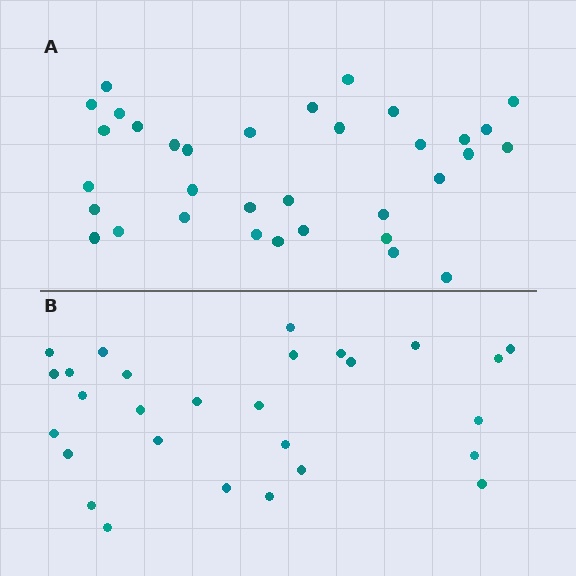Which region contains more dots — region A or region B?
Region A (the top region) has more dots.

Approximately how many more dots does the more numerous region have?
Region A has about 6 more dots than region B.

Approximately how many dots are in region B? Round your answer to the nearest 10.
About 30 dots. (The exact count is 28, which rounds to 30.)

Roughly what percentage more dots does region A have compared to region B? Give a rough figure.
About 20% more.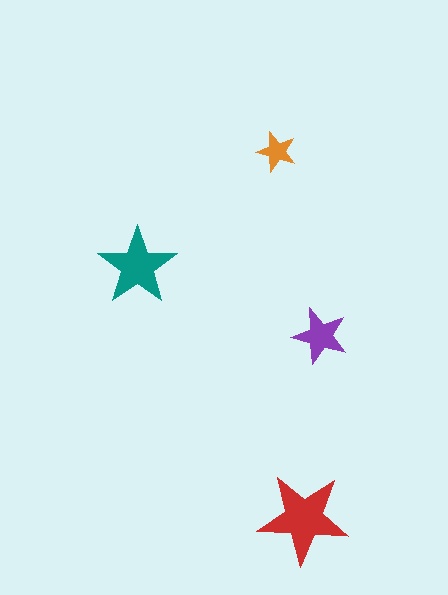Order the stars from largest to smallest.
the red one, the teal one, the purple one, the orange one.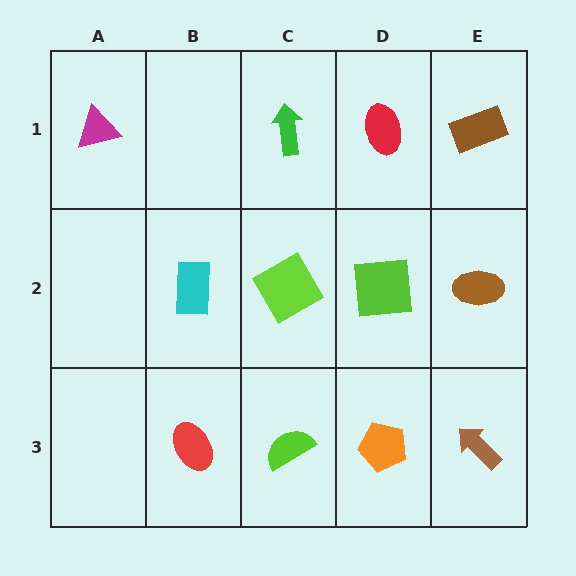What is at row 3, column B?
A red ellipse.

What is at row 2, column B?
A cyan rectangle.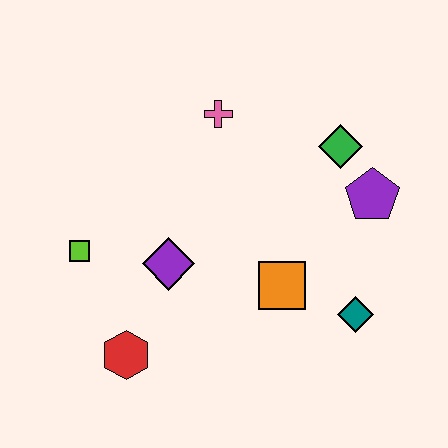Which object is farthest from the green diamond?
The red hexagon is farthest from the green diamond.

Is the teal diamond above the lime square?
No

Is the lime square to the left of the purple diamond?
Yes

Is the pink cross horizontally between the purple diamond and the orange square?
Yes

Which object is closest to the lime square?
The purple diamond is closest to the lime square.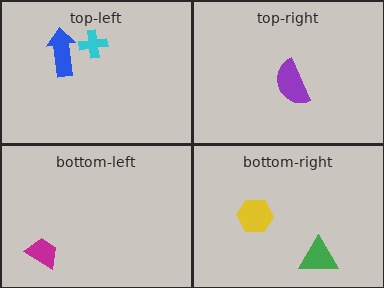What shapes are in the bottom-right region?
The yellow hexagon, the green triangle.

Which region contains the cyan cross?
The top-left region.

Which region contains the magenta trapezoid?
The bottom-left region.